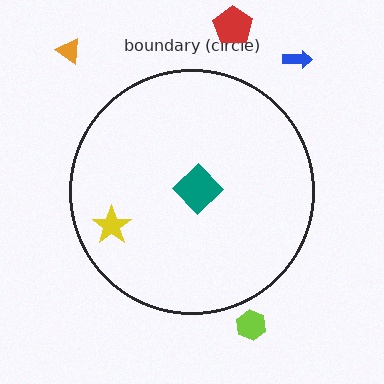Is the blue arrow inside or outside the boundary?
Outside.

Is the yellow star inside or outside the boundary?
Inside.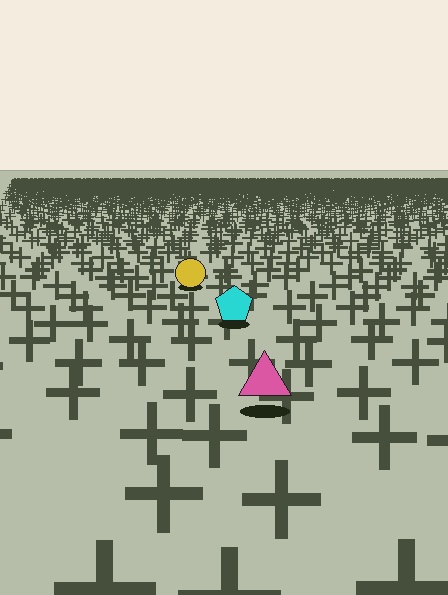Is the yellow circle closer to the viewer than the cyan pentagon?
No. The cyan pentagon is closer — you can tell from the texture gradient: the ground texture is coarser near it.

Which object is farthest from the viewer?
The yellow circle is farthest from the viewer. It appears smaller and the ground texture around it is denser.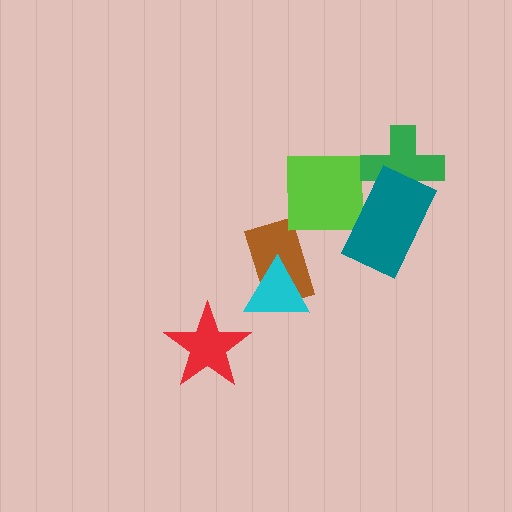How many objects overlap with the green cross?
1 object overlaps with the green cross.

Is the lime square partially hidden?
Yes, it is partially covered by another shape.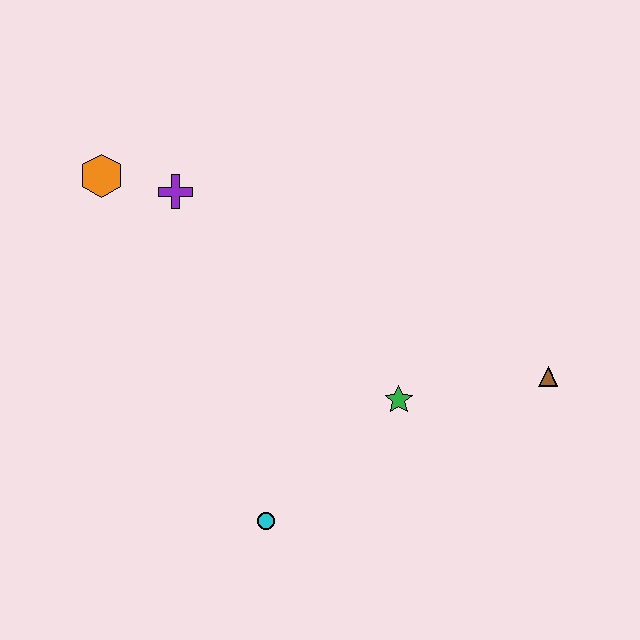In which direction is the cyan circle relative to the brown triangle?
The cyan circle is to the left of the brown triangle.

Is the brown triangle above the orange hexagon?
No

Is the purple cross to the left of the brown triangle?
Yes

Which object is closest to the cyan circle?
The green star is closest to the cyan circle.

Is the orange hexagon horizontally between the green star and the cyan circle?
No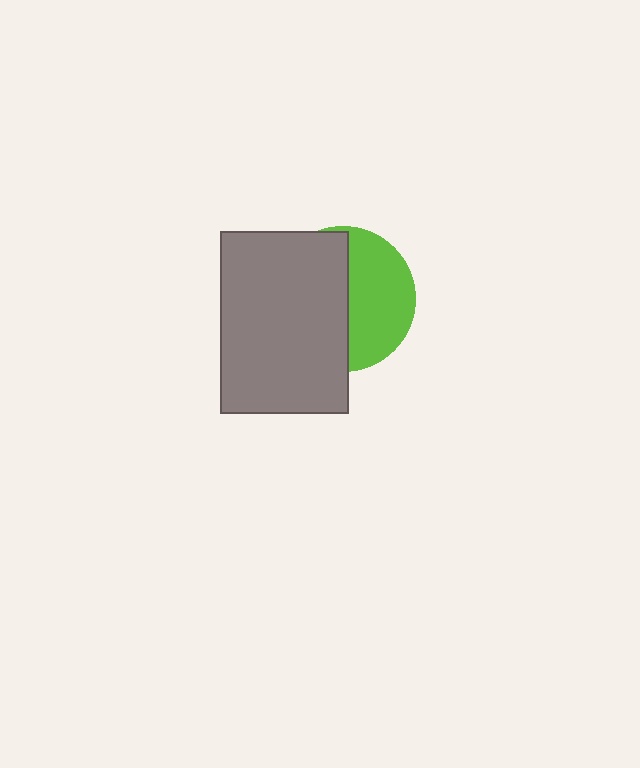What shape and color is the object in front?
The object in front is a gray rectangle.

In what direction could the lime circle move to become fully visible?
The lime circle could move right. That would shift it out from behind the gray rectangle entirely.